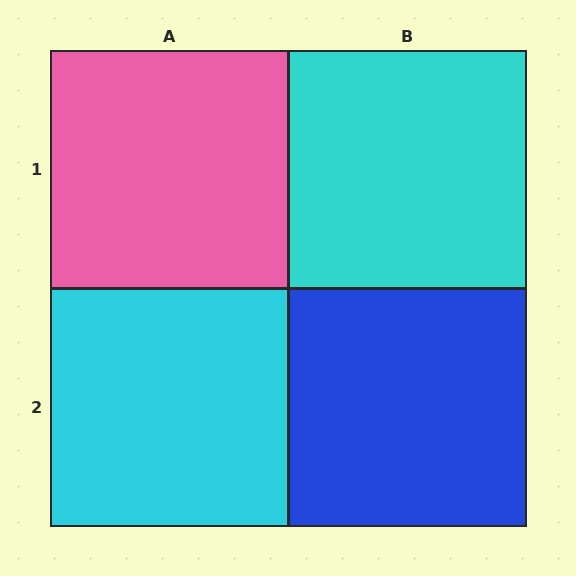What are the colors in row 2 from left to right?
Cyan, blue.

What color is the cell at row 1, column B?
Cyan.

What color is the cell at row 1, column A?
Pink.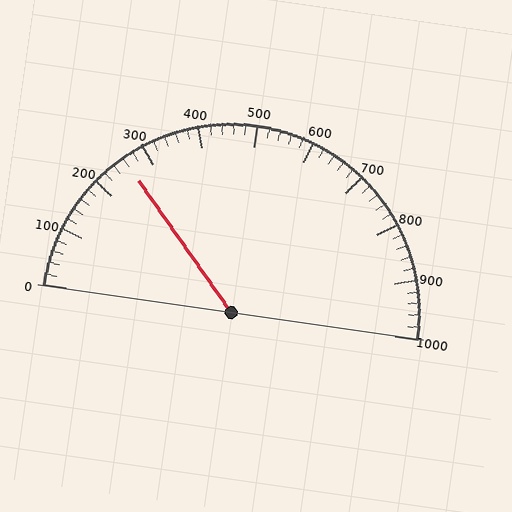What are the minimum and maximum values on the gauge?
The gauge ranges from 0 to 1000.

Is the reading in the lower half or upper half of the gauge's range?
The reading is in the lower half of the range (0 to 1000).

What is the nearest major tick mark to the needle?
The nearest major tick mark is 300.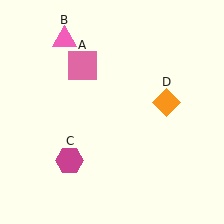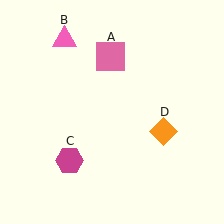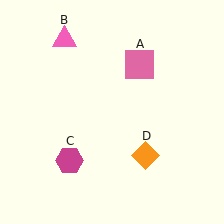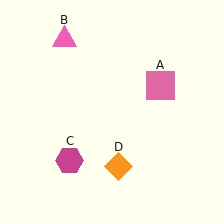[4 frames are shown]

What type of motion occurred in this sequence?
The pink square (object A), orange diamond (object D) rotated clockwise around the center of the scene.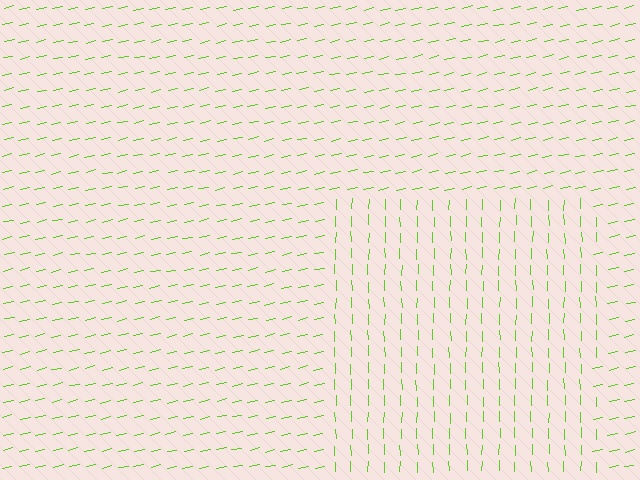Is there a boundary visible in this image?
Yes, there is a texture boundary formed by a change in line orientation.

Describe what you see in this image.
The image is filled with small lime line segments. A rectangle region in the image has lines oriented differently from the surrounding lines, creating a visible texture boundary.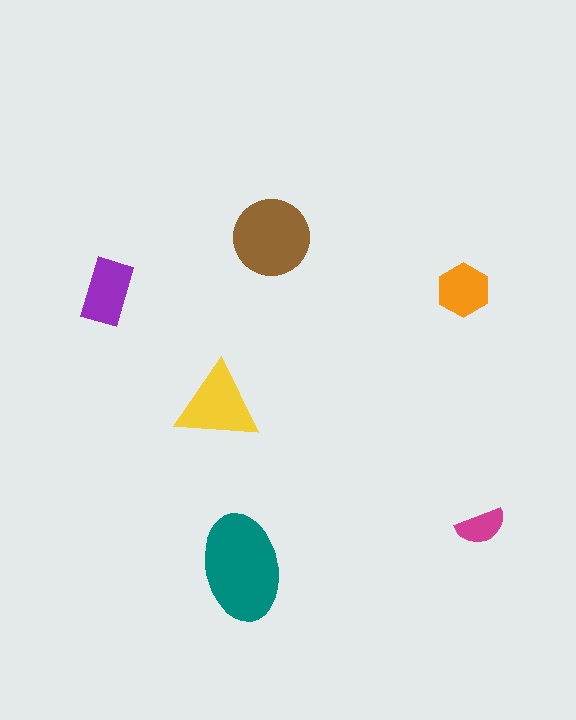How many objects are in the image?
There are 6 objects in the image.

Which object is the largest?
The teal ellipse.